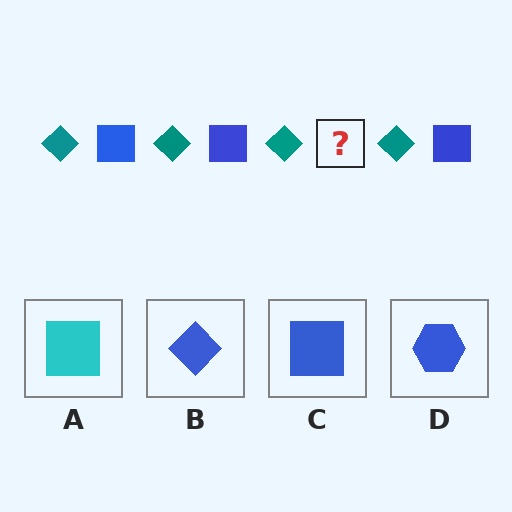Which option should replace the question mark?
Option C.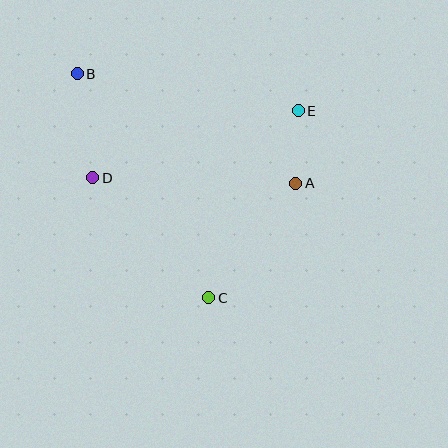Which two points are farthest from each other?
Points B and C are farthest from each other.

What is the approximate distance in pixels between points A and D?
The distance between A and D is approximately 203 pixels.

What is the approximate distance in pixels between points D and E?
The distance between D and E is approximately 216 pixels.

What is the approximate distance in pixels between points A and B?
The distance between A and B is approximately 244 pixels.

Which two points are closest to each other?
Points A and E are closest to each other.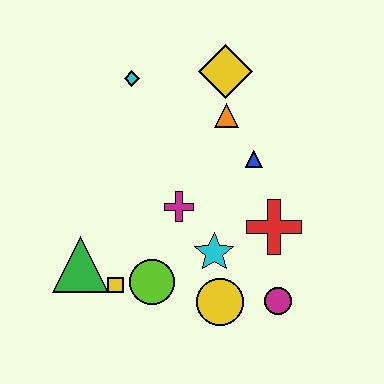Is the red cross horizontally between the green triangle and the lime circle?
No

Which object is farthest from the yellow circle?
The cyan diamond is farthest from the yellow circle.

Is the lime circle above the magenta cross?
No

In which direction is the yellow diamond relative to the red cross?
The yellow diamond is above the red cross.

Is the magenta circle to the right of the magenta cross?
Yes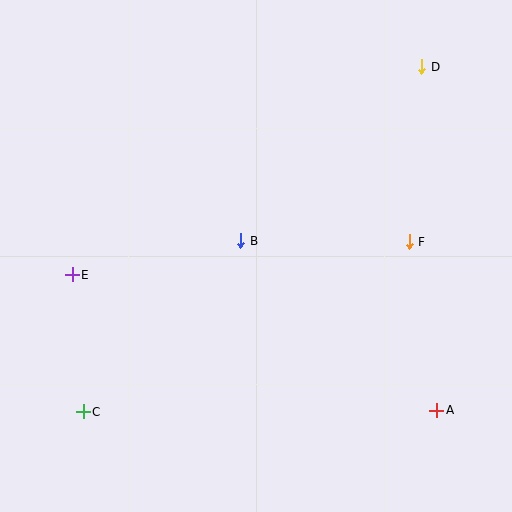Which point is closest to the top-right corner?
Point D is closest to the top-right corner.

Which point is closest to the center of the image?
Point B at (241, 241) is closest to the center.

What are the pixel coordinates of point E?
Point E is at (72, 275).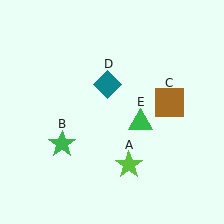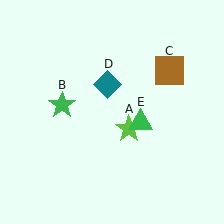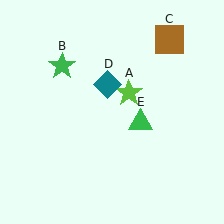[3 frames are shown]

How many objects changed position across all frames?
3 objects changed position: lime star (object A), green star (object B), brown square (object C).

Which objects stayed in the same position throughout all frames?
Teal diamond (object D) and green triangle (object E) remained stationary.